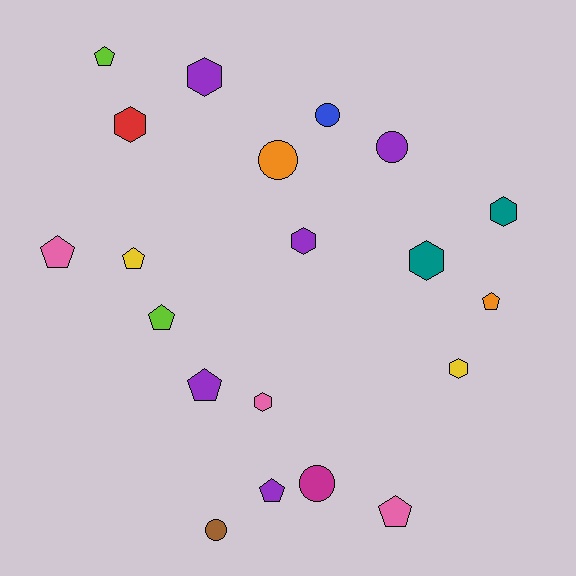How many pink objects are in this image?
There are 3 pink objects.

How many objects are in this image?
There are 20 objects.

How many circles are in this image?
There are 5 circles.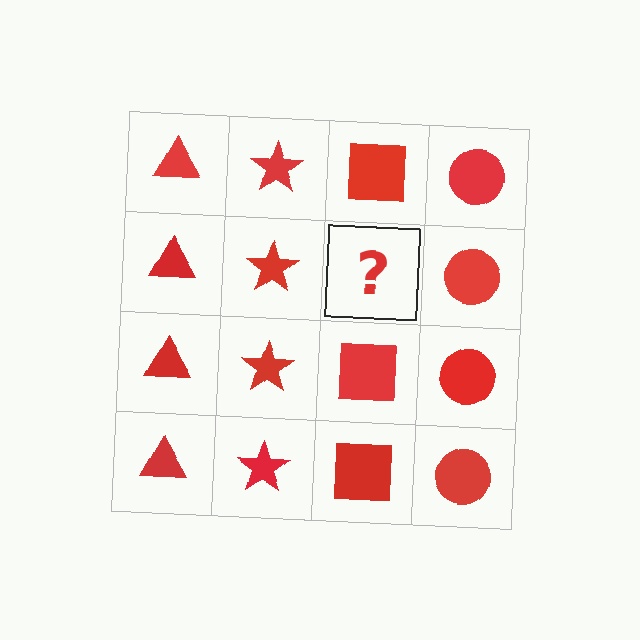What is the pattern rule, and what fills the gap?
The rule is that each column has a consistent shape. The gap should be filled with a red square.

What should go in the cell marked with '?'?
The missing cell should contain a red square.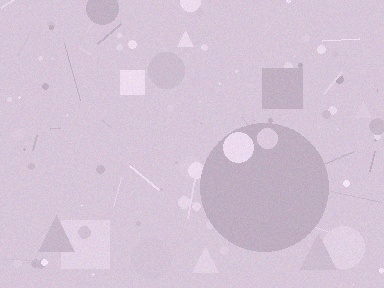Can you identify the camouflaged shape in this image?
The camouflaged shape is a circle.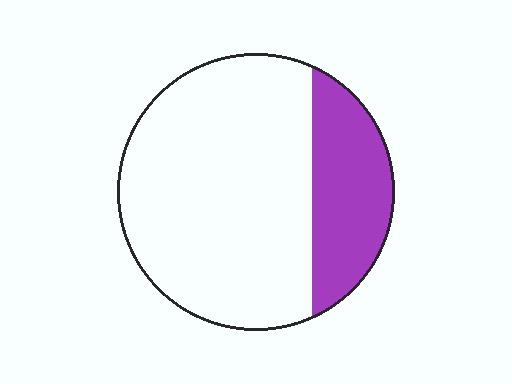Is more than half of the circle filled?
No.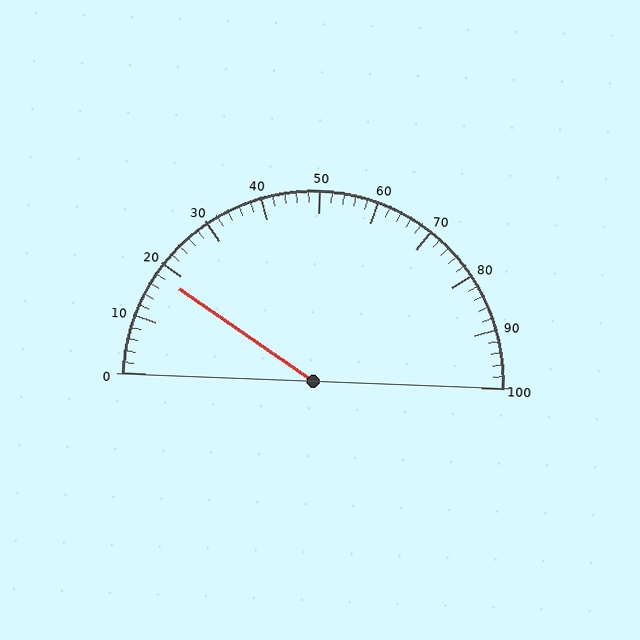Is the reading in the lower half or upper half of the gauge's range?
The reading is in the lower half of the range (0 to 100).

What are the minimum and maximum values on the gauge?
The gauge ranges from 0 to 100.